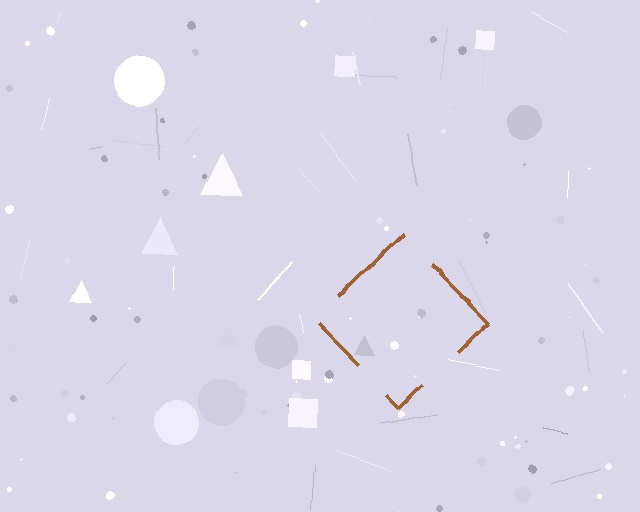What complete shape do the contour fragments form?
The contour fragments form a diamond.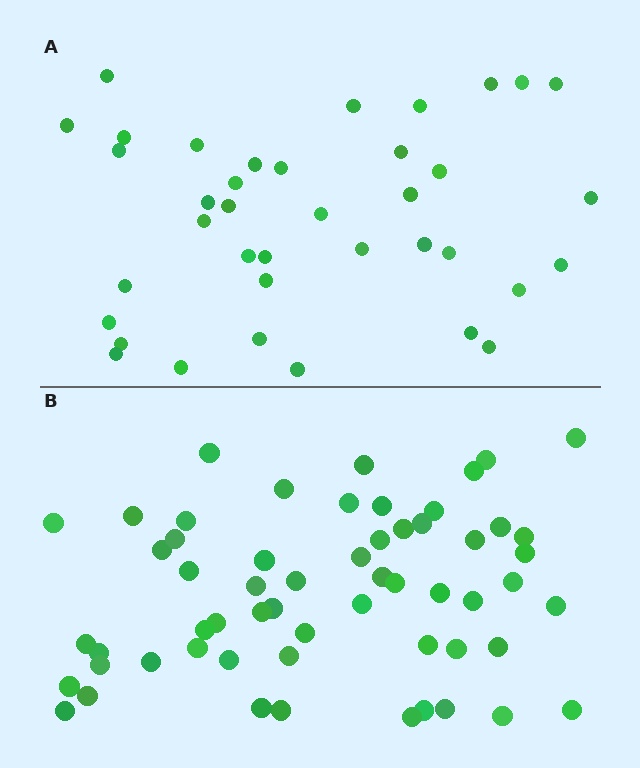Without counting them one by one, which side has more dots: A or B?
Region B (the bottom region) has more dots.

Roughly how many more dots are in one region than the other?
Region B has approximately 20 more dots than region A.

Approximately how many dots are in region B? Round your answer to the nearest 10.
About 60 dots. (The exact count is 58, which rounds to 60.)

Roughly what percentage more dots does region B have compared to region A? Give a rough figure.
About 55% more.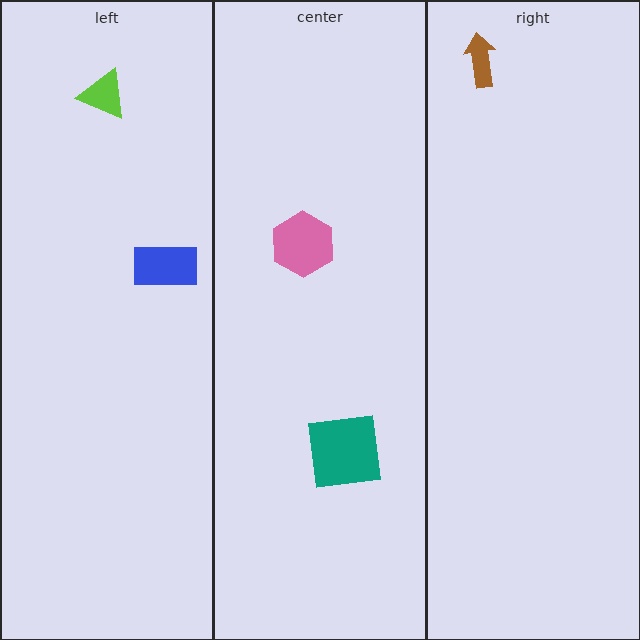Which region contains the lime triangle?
The left region.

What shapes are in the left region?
The blue rectangle, the lime triangle.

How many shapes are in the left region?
2.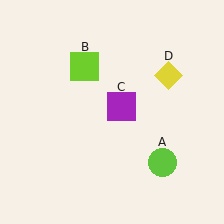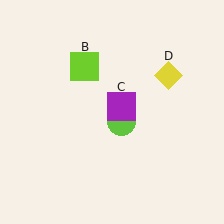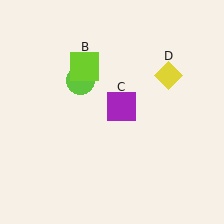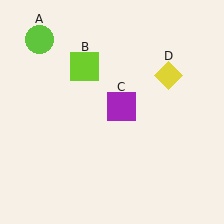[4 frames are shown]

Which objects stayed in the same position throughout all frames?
Lime square (object B) and purple square (object C) and yellow diamond (object D) remained stationary.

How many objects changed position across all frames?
1 object changed position: lime circle (object A).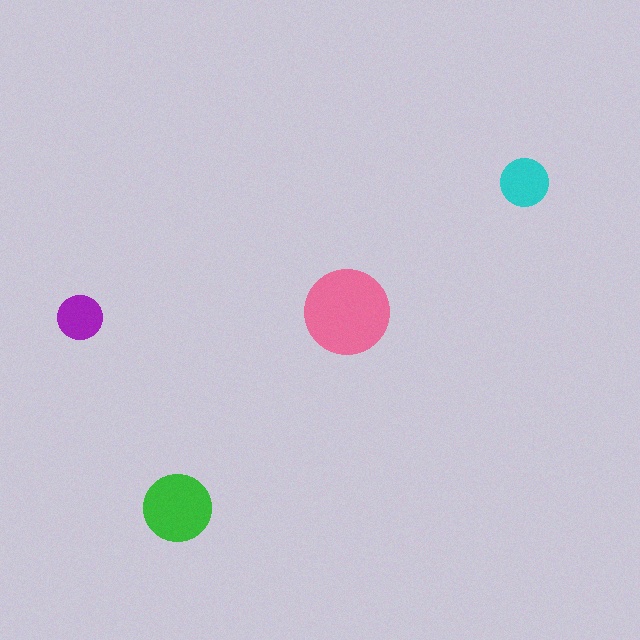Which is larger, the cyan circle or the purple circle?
The cyan one.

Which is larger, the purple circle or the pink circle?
The pink one.